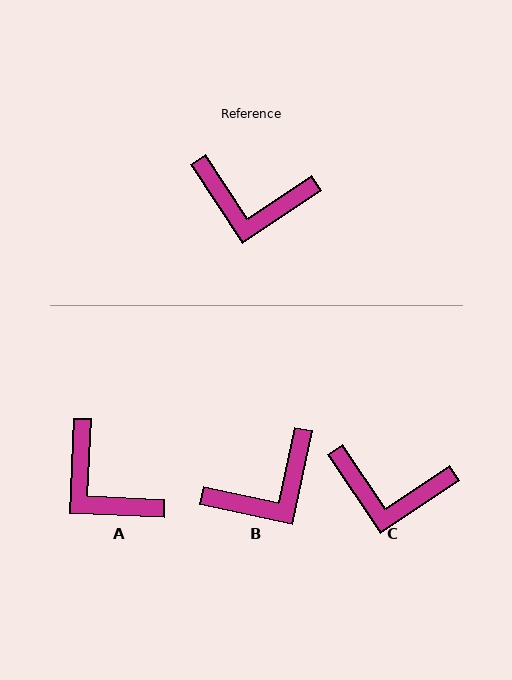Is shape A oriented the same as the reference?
No, it is off by about 36 degrees.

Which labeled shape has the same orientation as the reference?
C.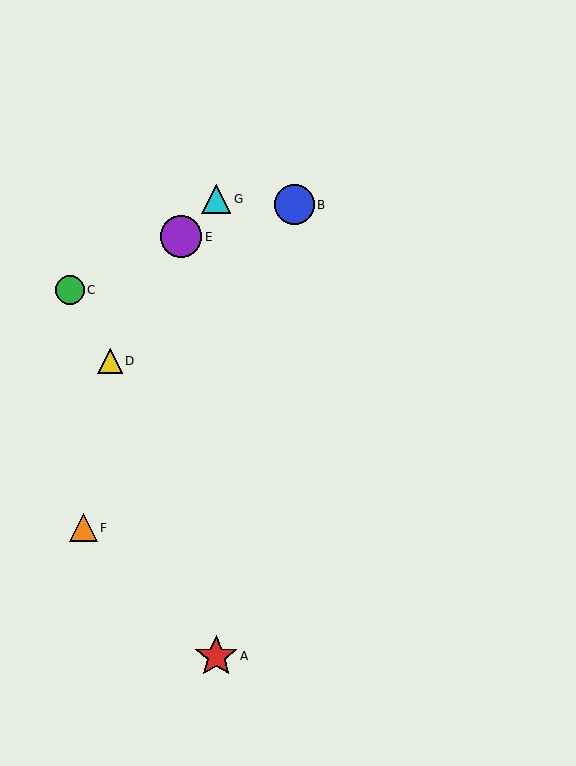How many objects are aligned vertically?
2 objects (A, G) are aligned vertically.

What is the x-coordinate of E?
Object E is at x≈181.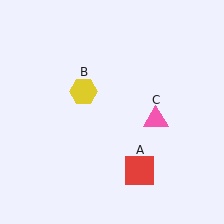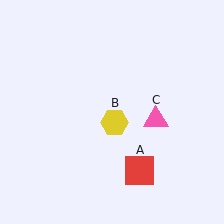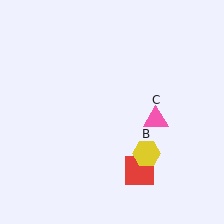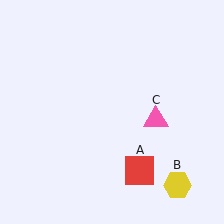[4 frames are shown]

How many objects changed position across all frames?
1 object changed position: yellow hexagon (object B).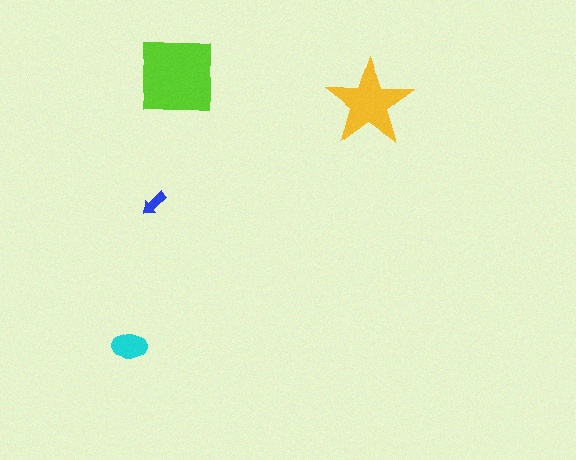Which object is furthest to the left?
The cyan ellipse is leftmost.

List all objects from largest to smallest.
The lime square, the yellow star, the cyan ellipse, the blue arrow.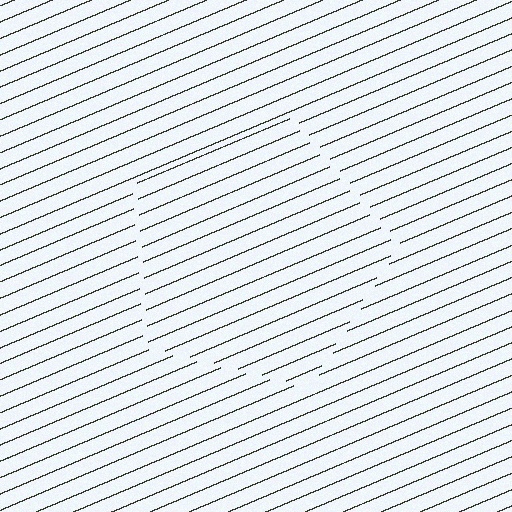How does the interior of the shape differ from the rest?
The interior of the shape contains the same grating, shifted by half a period — the contour is defined by the phase discontinuity where line-ends from the inner and outer gratings abut.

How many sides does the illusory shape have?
5 sides — the line-ends trace a pentagon.